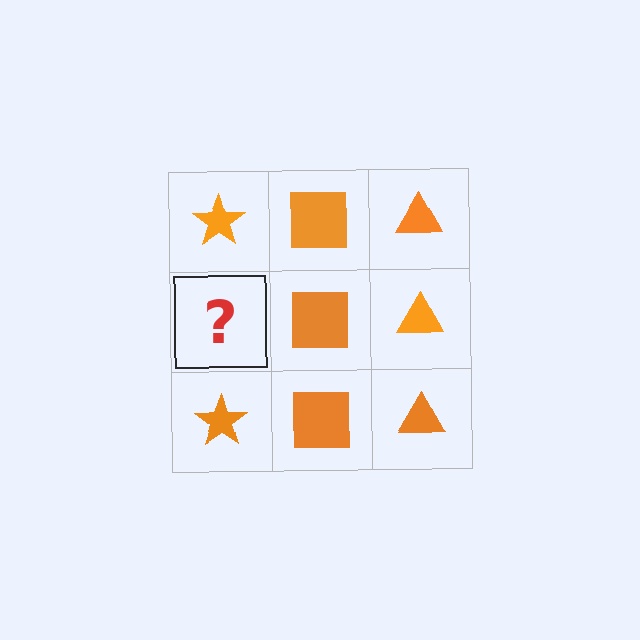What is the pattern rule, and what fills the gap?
The rule is that each column has a consistent shape. The gap should be filled with an orange star.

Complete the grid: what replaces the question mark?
The question mark should be replaced with an orange star.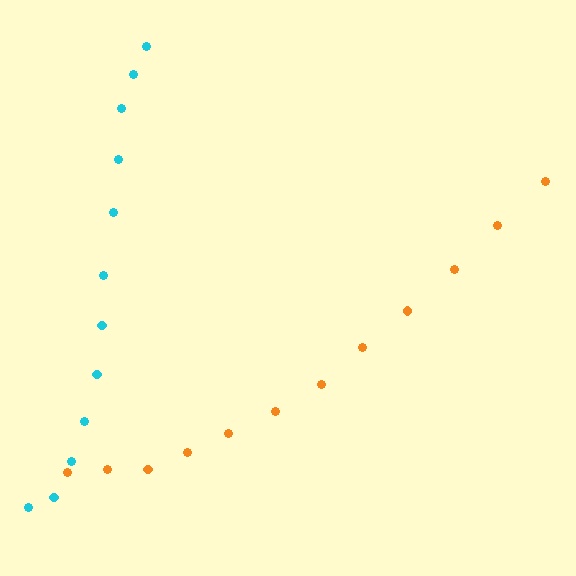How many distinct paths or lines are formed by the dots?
There are 2 distinct paths.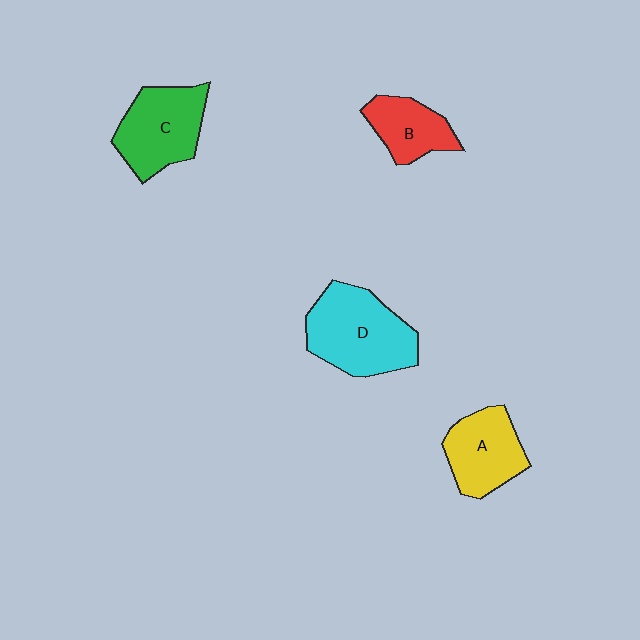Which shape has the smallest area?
Shape B (red).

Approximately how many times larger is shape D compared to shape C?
Approximately 1.2 times.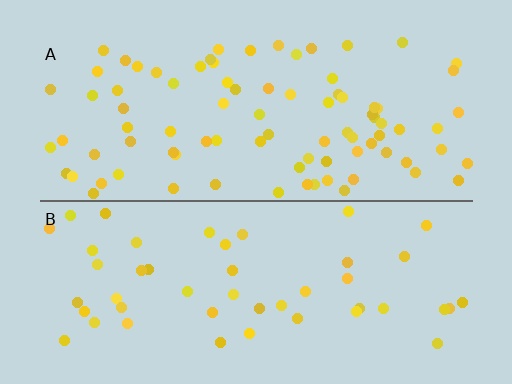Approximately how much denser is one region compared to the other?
Approximately 1.8× — region A over region B.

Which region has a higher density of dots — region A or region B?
A (the top).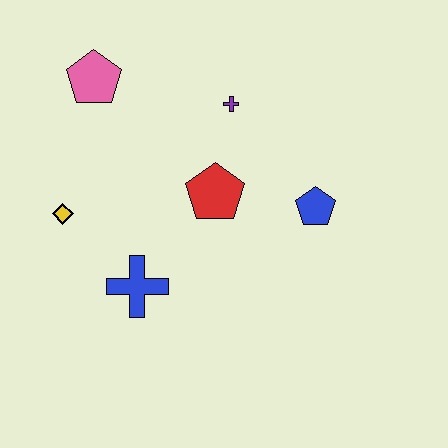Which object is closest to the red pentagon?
The purple cross is closest to the red pentagon.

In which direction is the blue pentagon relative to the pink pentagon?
The blue pentagon is to the right of the pink pentagon.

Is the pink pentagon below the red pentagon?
No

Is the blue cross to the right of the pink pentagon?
Yes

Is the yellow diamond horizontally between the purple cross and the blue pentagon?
No